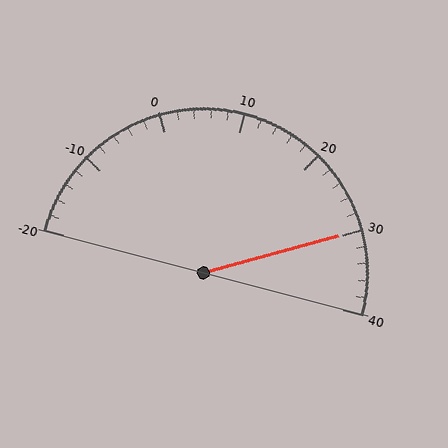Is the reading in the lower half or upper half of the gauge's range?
The reading is in the upper half of the range (-20 to 40).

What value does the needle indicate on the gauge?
The needle indicates approximately 30.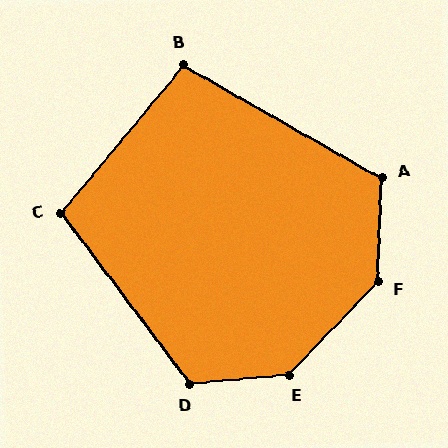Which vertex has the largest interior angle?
E, at approximately 139 degrees.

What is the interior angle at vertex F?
Approximately 138 degrees (obtuse).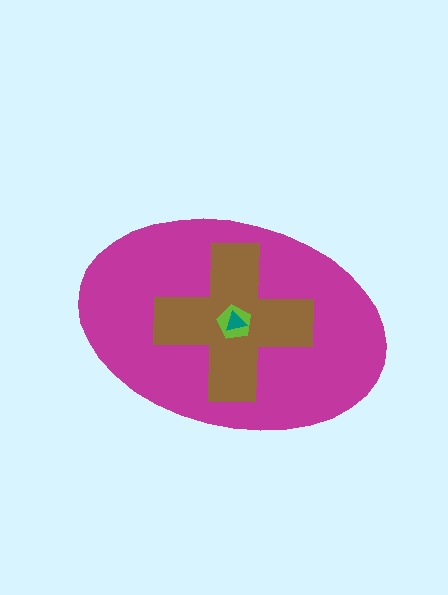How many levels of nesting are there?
4.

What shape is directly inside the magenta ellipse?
The brown cross.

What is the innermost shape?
The teal triangle.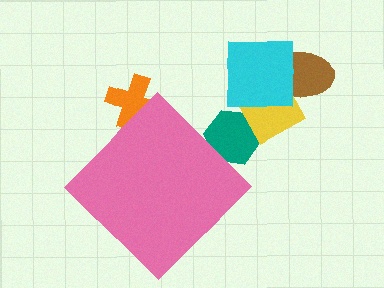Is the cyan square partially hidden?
No, the cyan square is fully visible.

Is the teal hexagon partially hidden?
Yes, the teal hexagon is partially hidden behind the pink diamond.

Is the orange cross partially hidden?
Yes, the orange cross is partially hidden behind the pink diamond.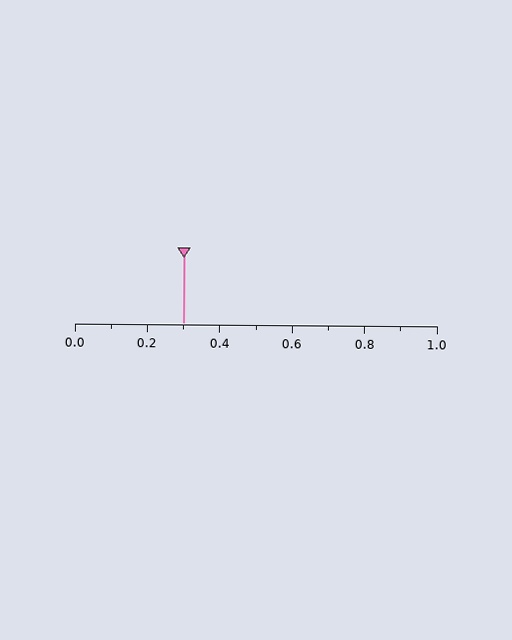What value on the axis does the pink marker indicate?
The marker indicates approximately 0.3.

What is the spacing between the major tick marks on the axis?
The major ticks are spaced 0.2 apart.